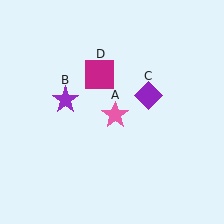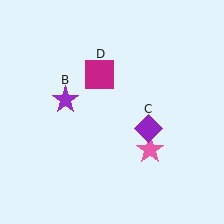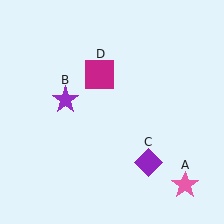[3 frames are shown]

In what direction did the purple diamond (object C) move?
The purple diamond (object C) moved down.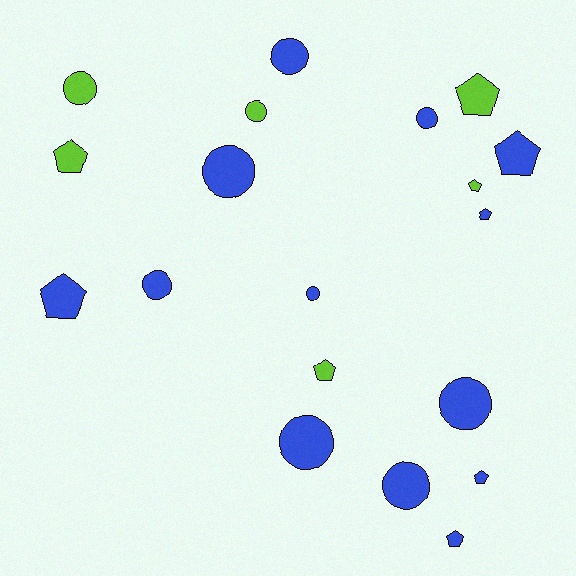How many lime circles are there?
There are 2 lime circles.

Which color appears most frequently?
Blue, with 13 objects.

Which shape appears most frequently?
Circle, with 10 objects.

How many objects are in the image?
There are 19 objects.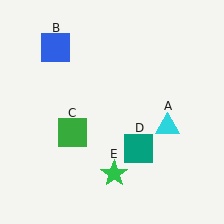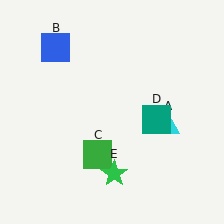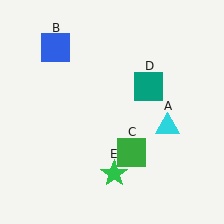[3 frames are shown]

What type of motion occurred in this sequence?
The green square (object C), teal square (object D) rotated counterclockwise around the center of the scene.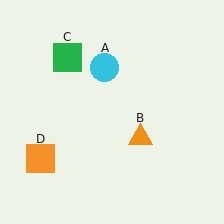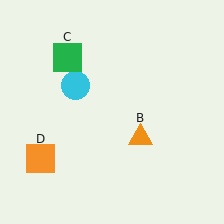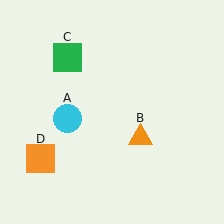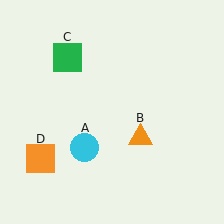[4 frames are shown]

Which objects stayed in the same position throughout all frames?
Orange triangle (object B) and green square (object C) and orange square (object D) remained stationary.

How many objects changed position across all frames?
1 object changed position: cyan circle (object A).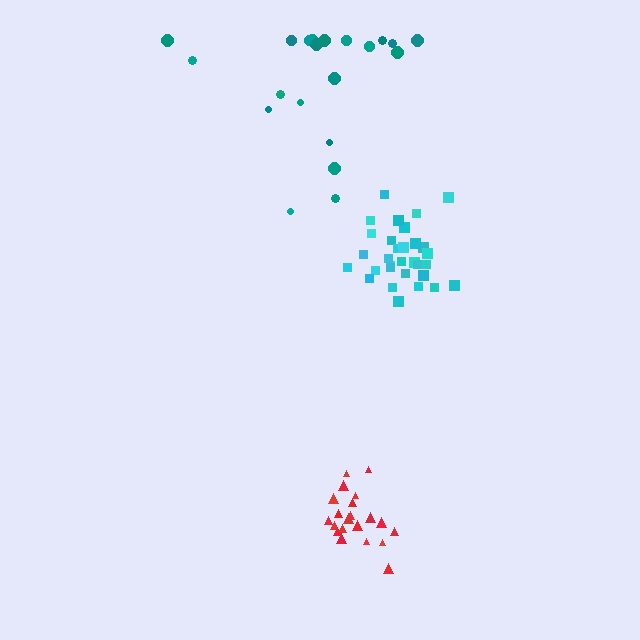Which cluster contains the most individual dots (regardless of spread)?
Cyan (31).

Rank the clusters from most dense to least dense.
cyan, red, teal.